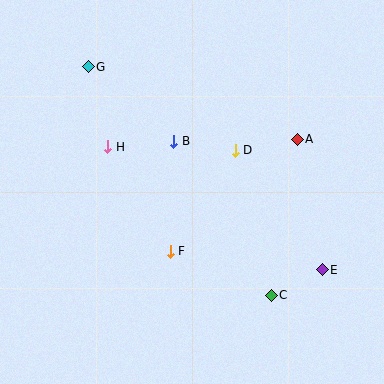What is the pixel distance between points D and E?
The distance between D and E is 148 pixels.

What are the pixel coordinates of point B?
Point B is at (174, 141).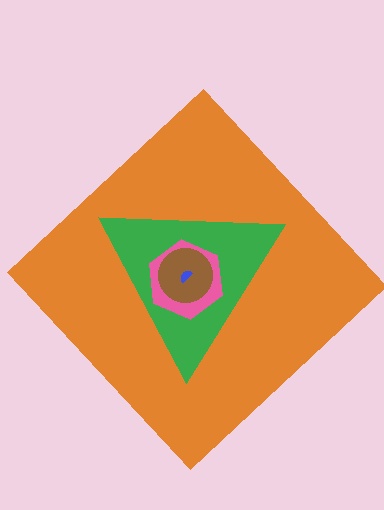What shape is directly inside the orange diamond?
The green triangle.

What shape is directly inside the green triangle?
The pink hexagon.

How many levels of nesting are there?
5.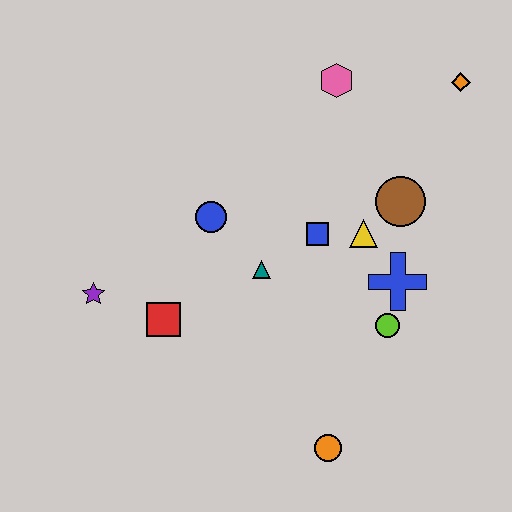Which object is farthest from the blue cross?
The purple star is farthest from the blue cross.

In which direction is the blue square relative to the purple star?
The blue square is to the right of the purple star.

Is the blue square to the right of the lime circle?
No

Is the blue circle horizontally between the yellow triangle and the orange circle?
No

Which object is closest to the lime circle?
The blue cross is closest to the lime circle.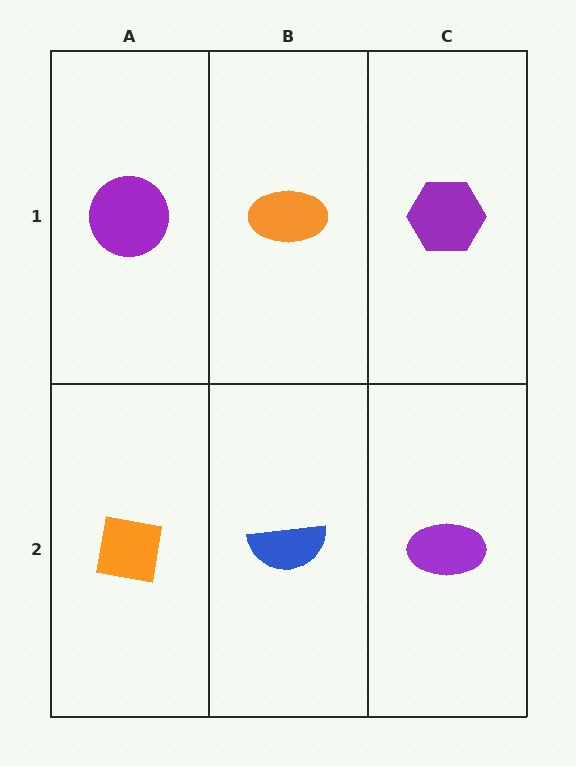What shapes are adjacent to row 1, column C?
A purple ellipse (row 2, column C), an orange ellipse (row 1, column B).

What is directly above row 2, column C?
A purple hexagon.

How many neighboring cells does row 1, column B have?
3.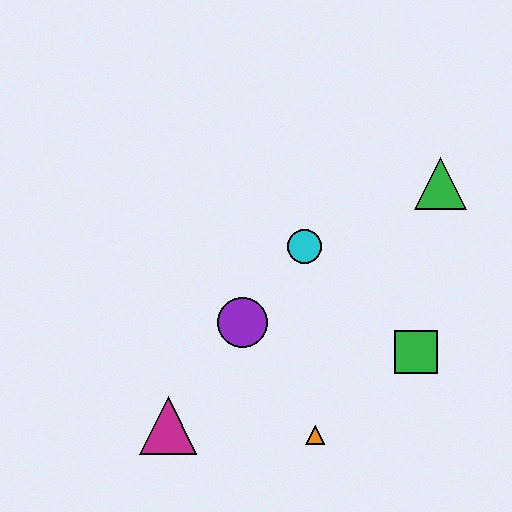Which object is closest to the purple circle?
The cyan circle is closest to the purple circle.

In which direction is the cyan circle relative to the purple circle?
The cyan circle is above the purple circle.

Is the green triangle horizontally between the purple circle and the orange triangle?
No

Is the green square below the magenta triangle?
No